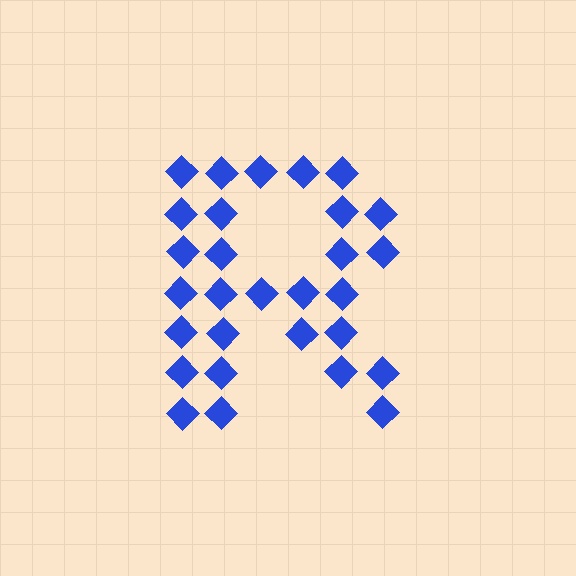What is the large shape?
The large shape is the letter R.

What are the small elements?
The small elements are diamonds.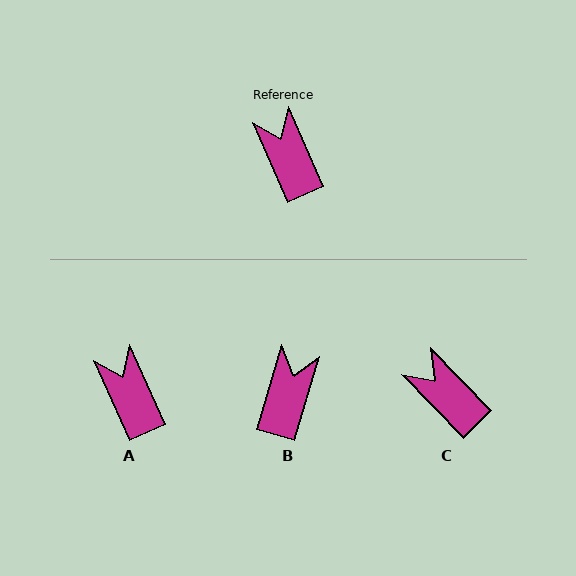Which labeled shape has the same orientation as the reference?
A.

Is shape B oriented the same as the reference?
No, it is off by about 41 degrees.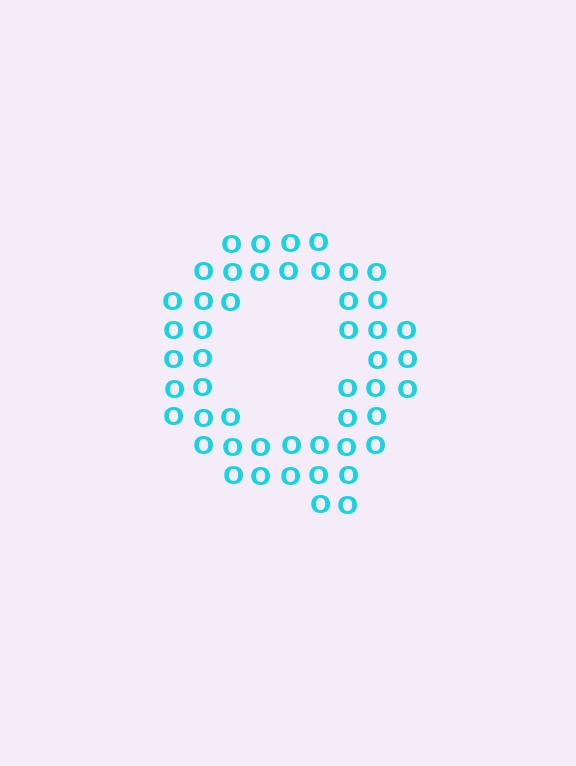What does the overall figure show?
The overall figure shows the letter Q.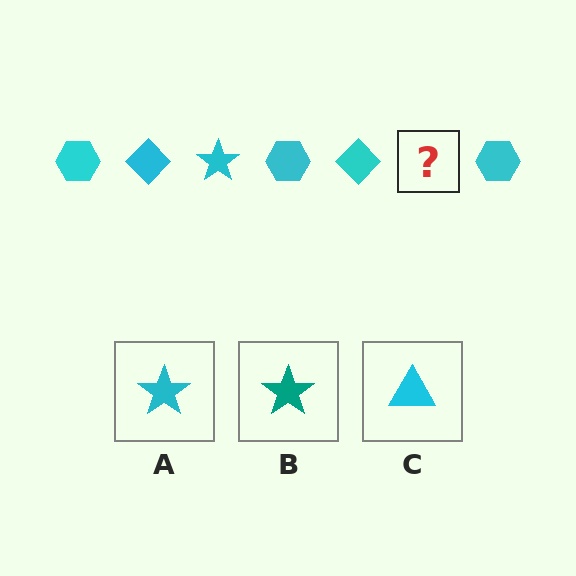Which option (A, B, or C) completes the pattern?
A.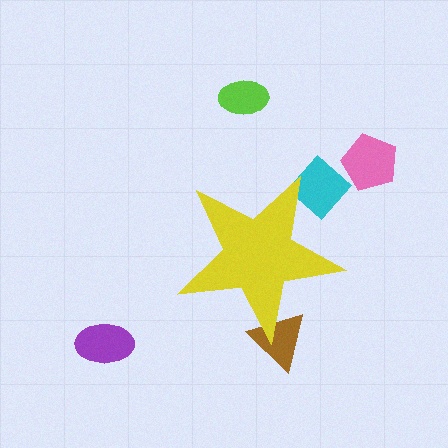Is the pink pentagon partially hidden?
No, the pink pentagon is fully visible.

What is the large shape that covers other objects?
A yellow star.